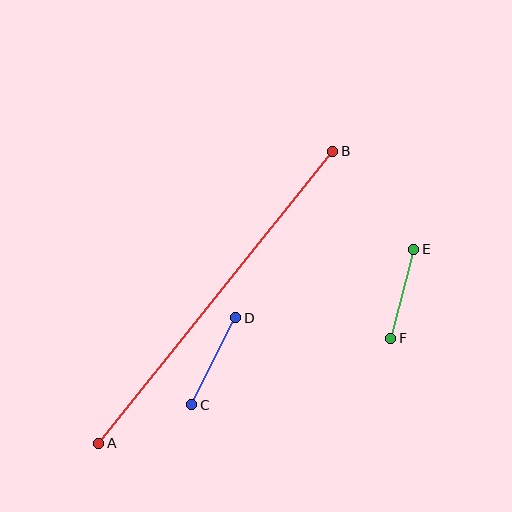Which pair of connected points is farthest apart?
Points A and B are farthest apart.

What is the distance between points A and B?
The distance is approximately 374 pixels.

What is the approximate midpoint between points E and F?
The midpoint is at approximately (402, 294) pixels.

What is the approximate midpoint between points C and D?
The midpoint is at approximately (214, 361) pixels.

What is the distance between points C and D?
The distance is approximately 98 pixels.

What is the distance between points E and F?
The distance is approximately 92 pixels.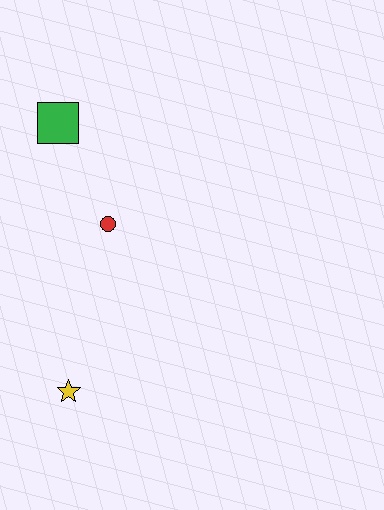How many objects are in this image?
There are 3 objects.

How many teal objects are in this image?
There are no teal objects.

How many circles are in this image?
There is 1 circle.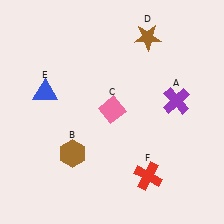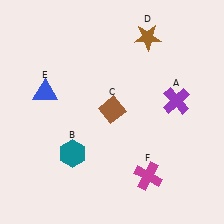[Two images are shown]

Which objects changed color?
B changed from brown to teal. C changed from pink to brown. F changed from red to magenta.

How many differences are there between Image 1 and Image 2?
There are 3 differences between the two images.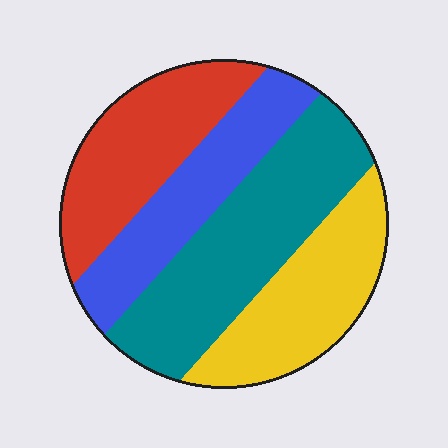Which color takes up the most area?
Teal, at roughly 35%.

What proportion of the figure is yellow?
Yellow takes up about one quarter (1/4) of the figure.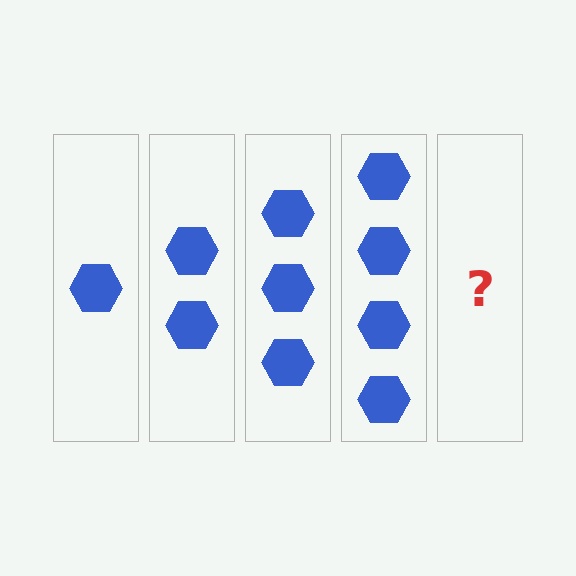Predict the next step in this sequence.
The next step is 5 hexagons.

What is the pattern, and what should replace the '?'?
The pattern is that each step adds one more hexagon. The '?' should be 5 hexagons.